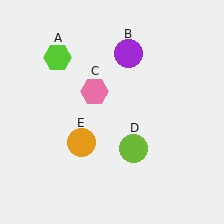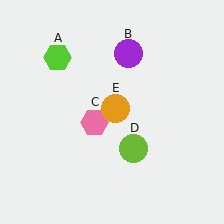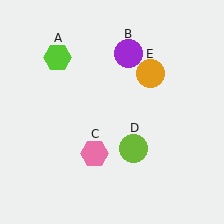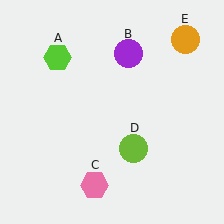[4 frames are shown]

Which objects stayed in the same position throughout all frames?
Lime hexagon (object A) and purple circle (object B) and lime circle (object D) remained stationary.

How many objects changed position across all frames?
2 objects changed position: pink hexagon (object C), orange circle (object E).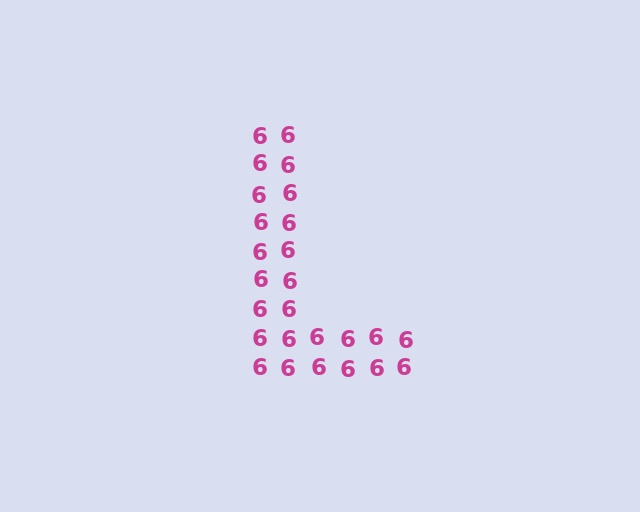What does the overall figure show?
The overall figure shows the letter L.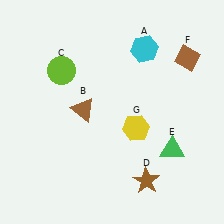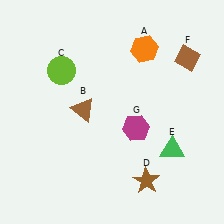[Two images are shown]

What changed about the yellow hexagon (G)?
In Image 1, G is yellow. In Image 2, it changed to magenta.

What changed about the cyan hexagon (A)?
In Image 1, A is cyan. In Image 2, it changed to orange.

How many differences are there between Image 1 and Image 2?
There are 2 differences between the two images.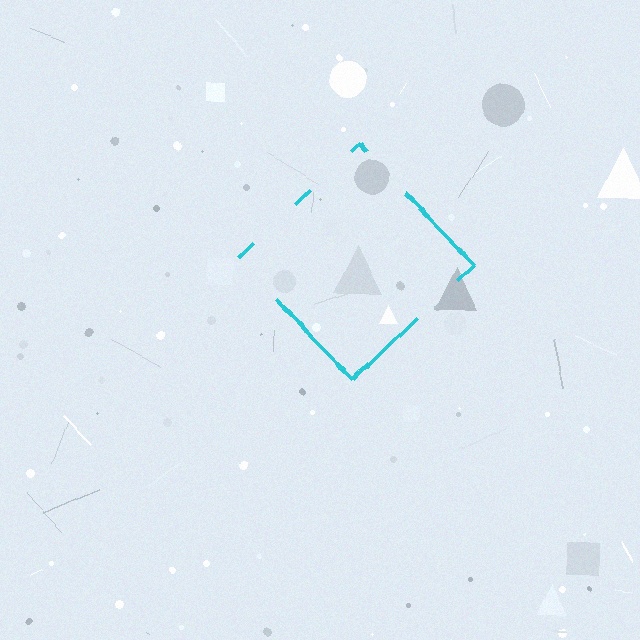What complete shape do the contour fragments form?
The contour fragments form a diamond.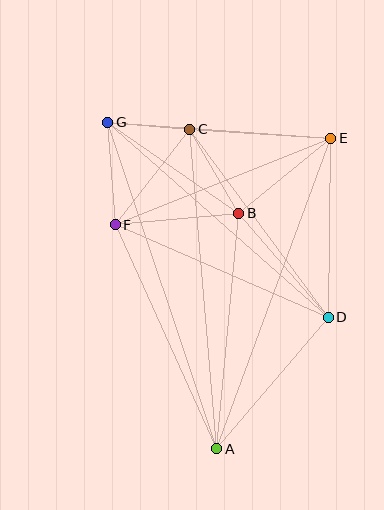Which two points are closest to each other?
Points C and G are closest to each other.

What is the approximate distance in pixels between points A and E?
The distance between A and E is approximately 331 pixels.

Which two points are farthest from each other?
Points A and G are farthest from each other.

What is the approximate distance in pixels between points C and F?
The distance between C and F is approximately 121 pixels.